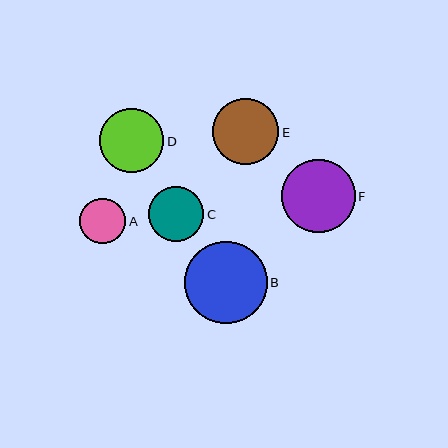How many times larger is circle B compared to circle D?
Circle B is approximately 1.3 times the size of circle D.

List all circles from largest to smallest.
From largest to smallest: B, F, E, D, C, A.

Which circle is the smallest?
Circle A is the smallest with a size of approximately 46 pixels.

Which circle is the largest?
Circle B is the largest with a size of approximately 82 pixels.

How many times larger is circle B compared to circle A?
Circle B is approximately 1.8 times the size of circle A.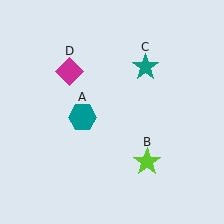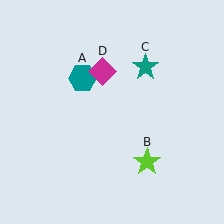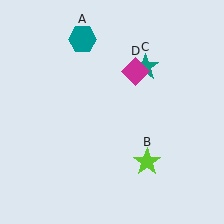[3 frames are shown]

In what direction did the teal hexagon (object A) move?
The teal hexagon (object A) moved up.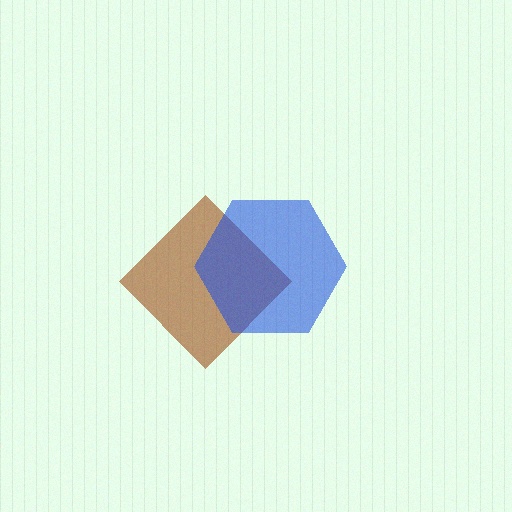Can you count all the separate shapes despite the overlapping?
Yes, there are 2 separate shapes.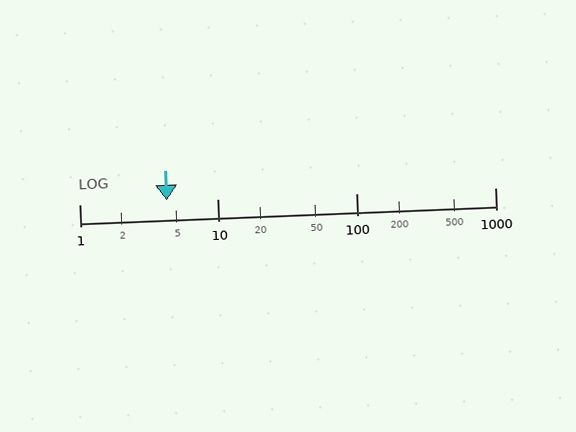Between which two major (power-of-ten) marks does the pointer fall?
The pointer is between 1 and 10.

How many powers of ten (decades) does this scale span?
The scale spans 3 decades, from 1 to 1000.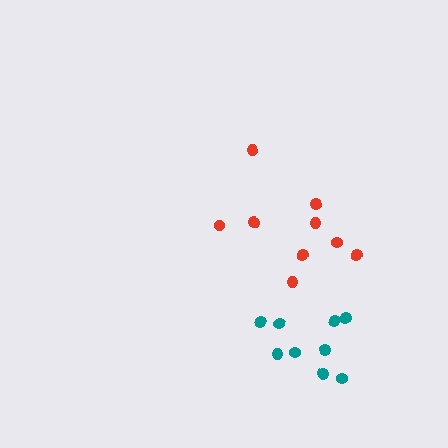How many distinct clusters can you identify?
There are 2 distinct clusters.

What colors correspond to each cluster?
The clusters are colored: red, teal.